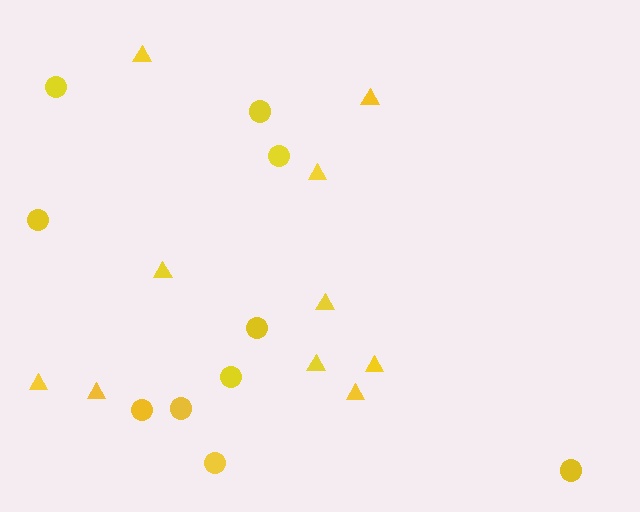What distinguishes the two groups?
There are 2 groups: one group of circles (10) and one group of triangles (10).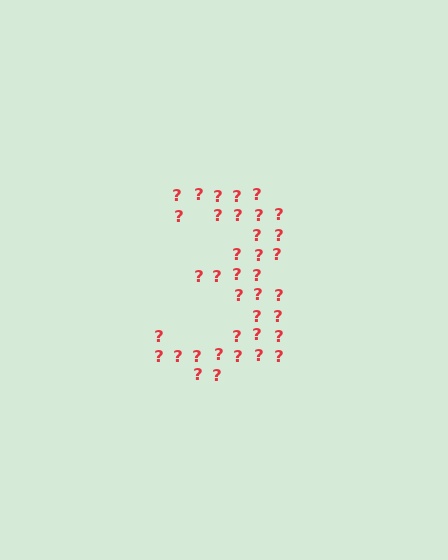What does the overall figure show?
The overall figure shows the digit 3.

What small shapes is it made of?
It is made of small question marks.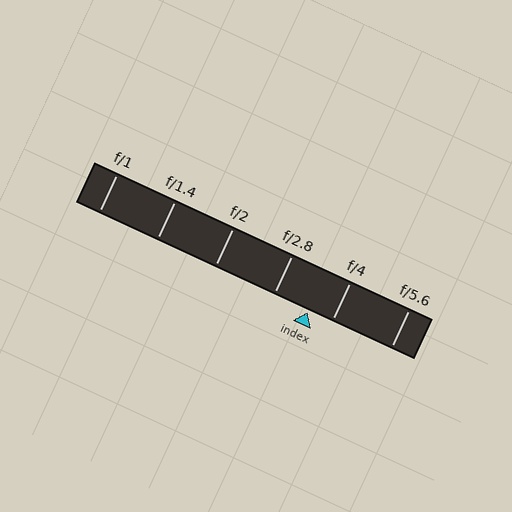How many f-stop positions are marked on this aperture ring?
There are 6 f-stop positions marked.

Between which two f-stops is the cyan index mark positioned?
The index mark is between f/2.8 and f/4.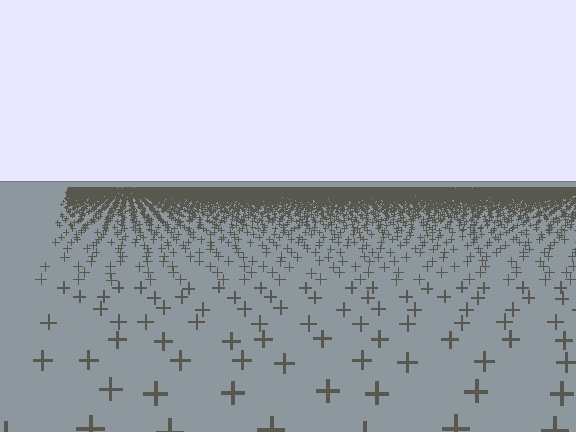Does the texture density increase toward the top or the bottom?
Density increases toward the top.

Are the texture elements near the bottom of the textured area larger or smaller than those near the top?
Larger. Near the bottom, elements are closer to the viewer and appear at a bigger on-screen size.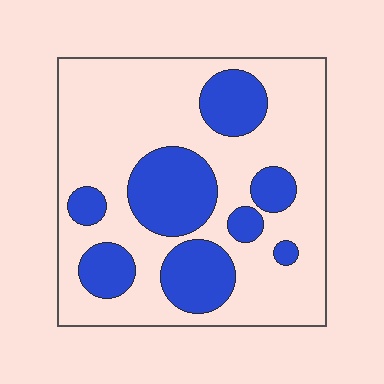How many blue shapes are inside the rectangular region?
8.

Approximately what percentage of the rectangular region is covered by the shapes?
Approximately 30%.